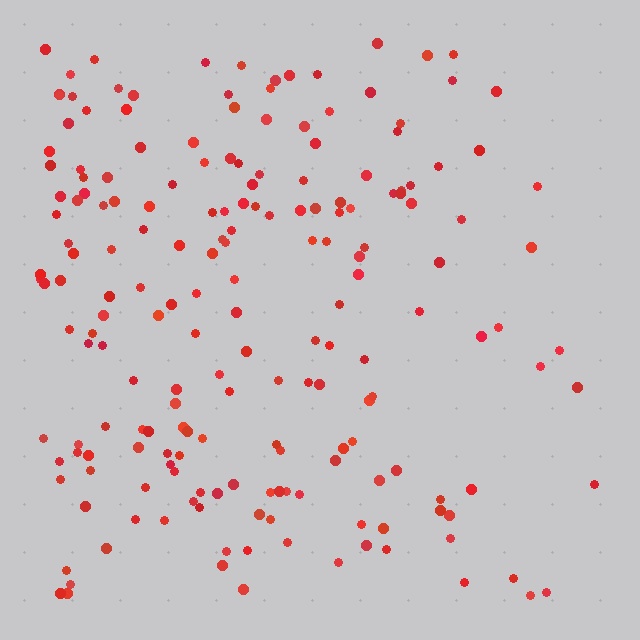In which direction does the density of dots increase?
From right to left, with the left side densest.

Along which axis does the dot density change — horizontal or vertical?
Horizontal.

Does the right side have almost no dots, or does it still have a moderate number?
Still a moderate number, just noticeably fewer than the left.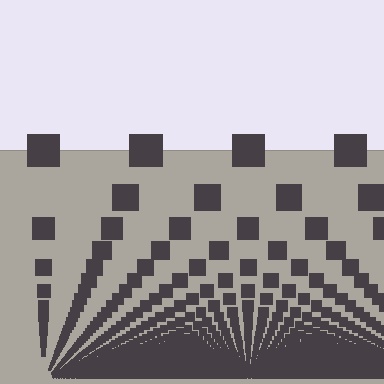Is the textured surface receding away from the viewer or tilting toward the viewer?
The surface appears to tilt toward the viewer. Texture elements get larger and sparser toward the top.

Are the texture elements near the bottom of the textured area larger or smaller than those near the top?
Smaller. The gradient is inverted — elements near the bottom are smaller and denser.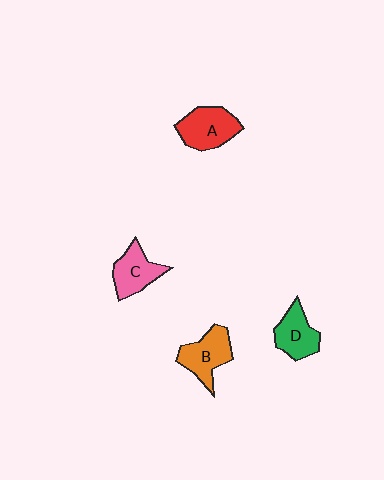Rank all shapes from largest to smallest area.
From largest to smallest: A (red), B (orange), C (pink), D (green).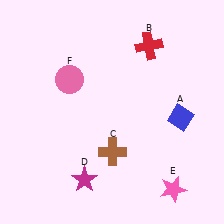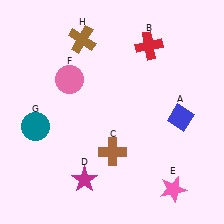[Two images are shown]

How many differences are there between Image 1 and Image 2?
There are 2 differences between the two images.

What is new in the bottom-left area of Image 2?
A teal circle (G) was added in the bottom-left area of Image 2.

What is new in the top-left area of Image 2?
A brown cross (H) was added in the top-left area of Image 2.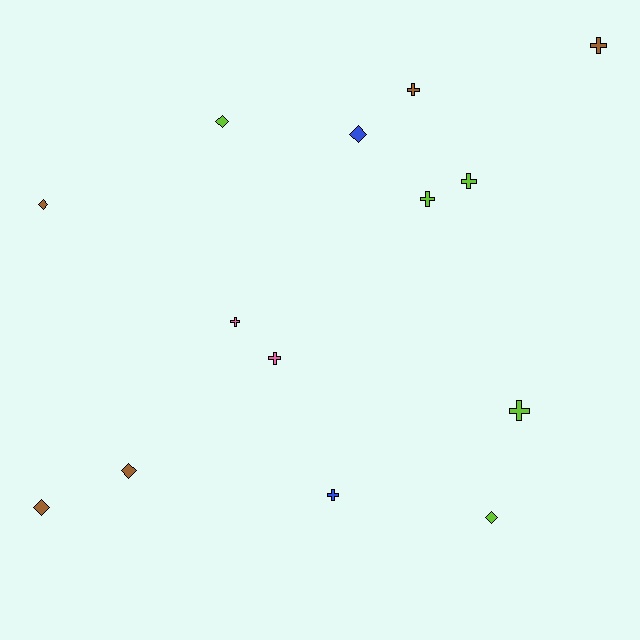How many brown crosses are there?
There are 2 brown crosses.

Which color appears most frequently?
Brown, with 5 objects.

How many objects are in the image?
There are 14 objects.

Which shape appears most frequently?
Cross, with 8 objects.